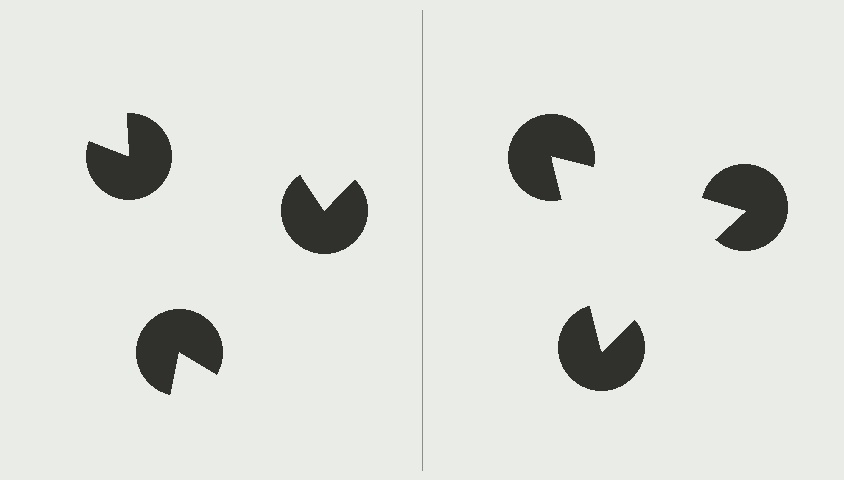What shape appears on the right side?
An illusory triangle.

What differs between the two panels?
The pac-man discs are positioned identically on both sides; only the wedge orientations differ. On the right they align to a triangle; on the left they are misaligned.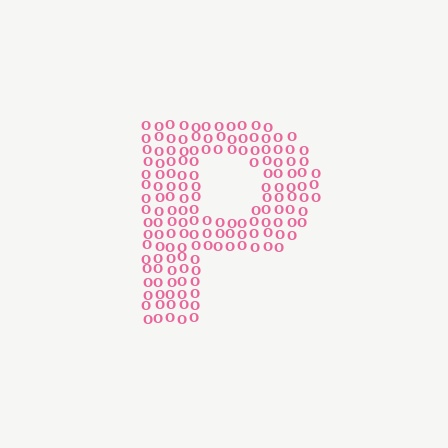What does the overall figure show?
The overall figure shows the letter P.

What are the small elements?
The small elements are letter O's.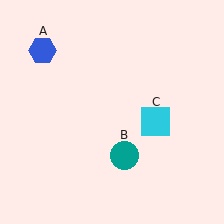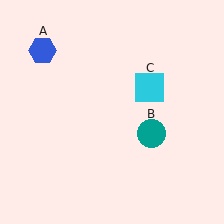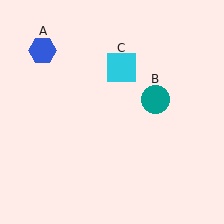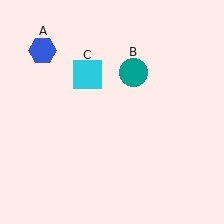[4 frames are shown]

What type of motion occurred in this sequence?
The teal circle (object B), cyan square (object C) rotated counterclockwise around the center of the scene.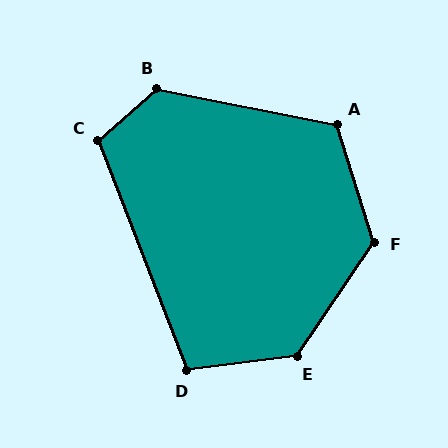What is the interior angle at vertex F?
Approximately 129 degrees (obtuse).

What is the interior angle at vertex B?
Approximately 127 degrees (obtuse).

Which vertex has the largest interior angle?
E, at approximately 131 degrees.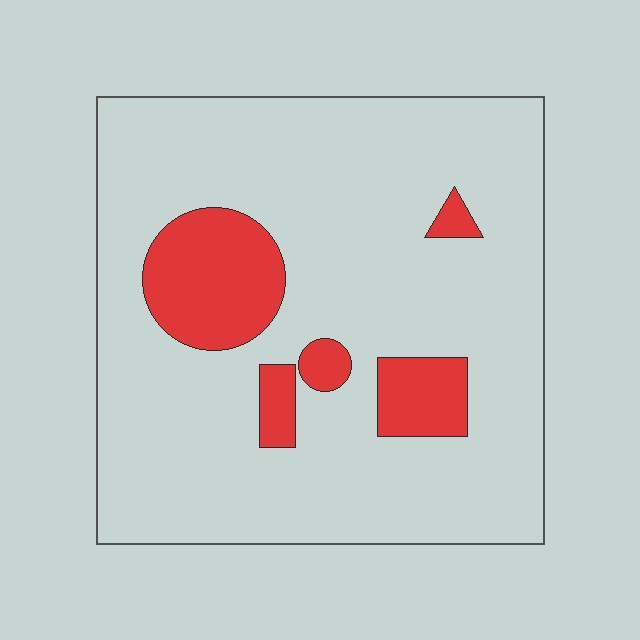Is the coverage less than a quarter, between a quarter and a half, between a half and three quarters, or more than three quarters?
Less than a quarter.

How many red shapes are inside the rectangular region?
5.